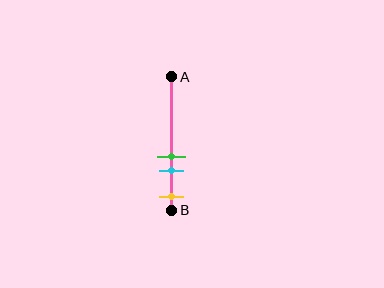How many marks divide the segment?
There are 3 marks dividing the segment.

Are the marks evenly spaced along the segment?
No, the marks are not evenly spaced.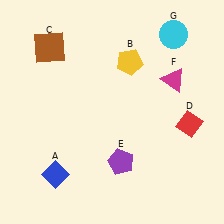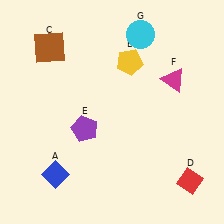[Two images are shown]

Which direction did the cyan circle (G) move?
The cyan circle (G) moved left.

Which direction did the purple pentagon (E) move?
The purple pentagon (E) moved left.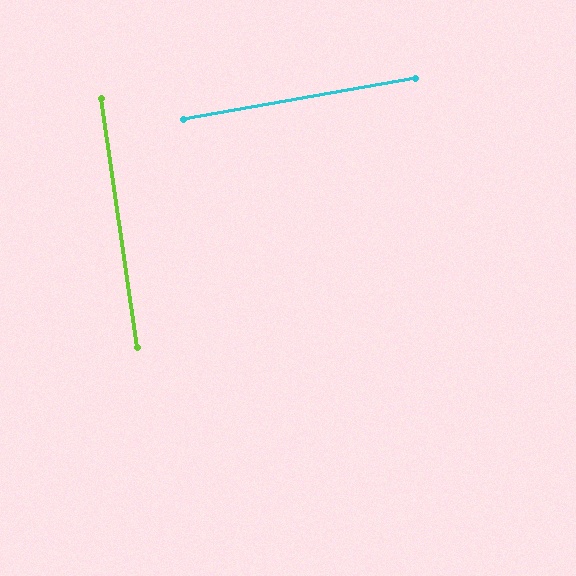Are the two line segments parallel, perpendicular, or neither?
Perpendicular — they meet at approximately 88°.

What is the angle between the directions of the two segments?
Approximately 88 degrees.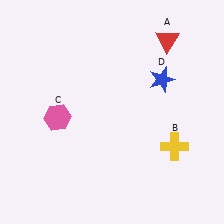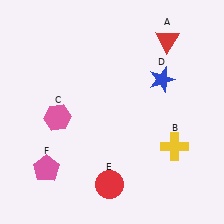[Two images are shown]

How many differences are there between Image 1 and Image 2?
There are 2 differences between the two images.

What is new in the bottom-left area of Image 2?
A pink pentagon (F) was added in the bottom-left area of Image 2.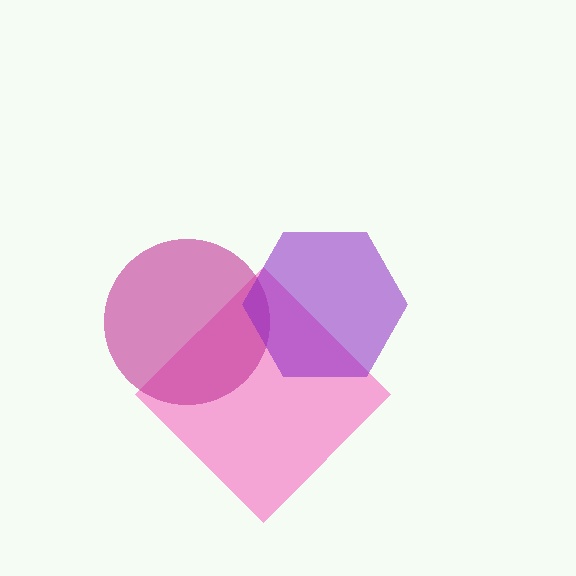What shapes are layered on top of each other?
The layered shapes are: a pink diamond, a magenta circle, a purple hexagon.